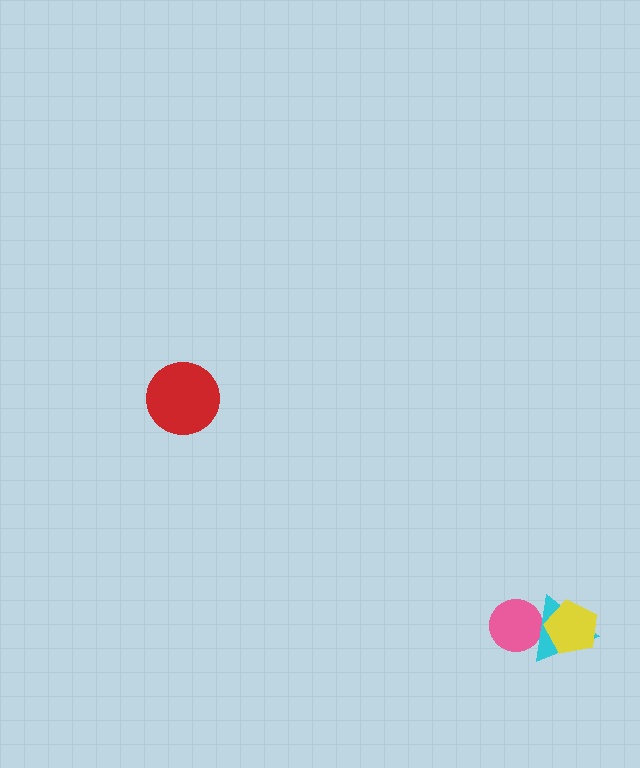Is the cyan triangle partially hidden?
Yes, it is partially covered by another shape.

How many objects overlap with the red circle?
0 objects overlap with the red circle.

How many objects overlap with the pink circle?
1 object overlaps with the pink circle.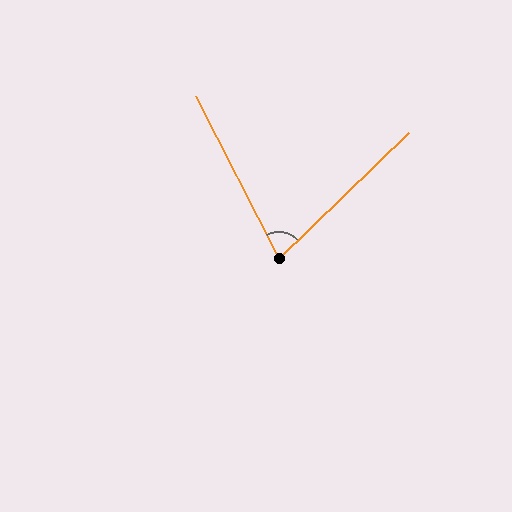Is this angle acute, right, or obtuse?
It is acute.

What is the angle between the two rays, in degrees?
Approximately 73 degrees.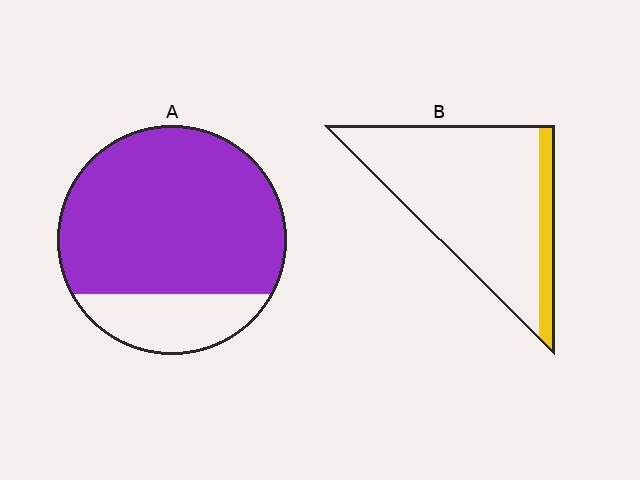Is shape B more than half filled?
No.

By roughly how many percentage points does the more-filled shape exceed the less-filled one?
By roughly 65 percentage points (A over B).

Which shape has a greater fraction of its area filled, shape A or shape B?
Shape A.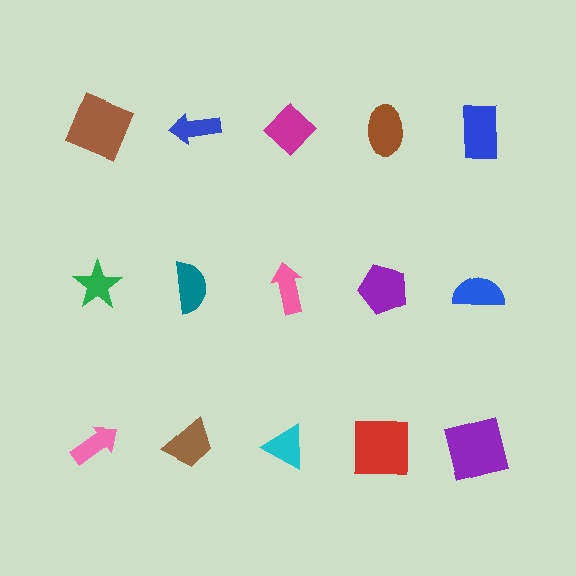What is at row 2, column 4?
A purple pentagon.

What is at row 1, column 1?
A brown square.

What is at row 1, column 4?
A brown ellipse.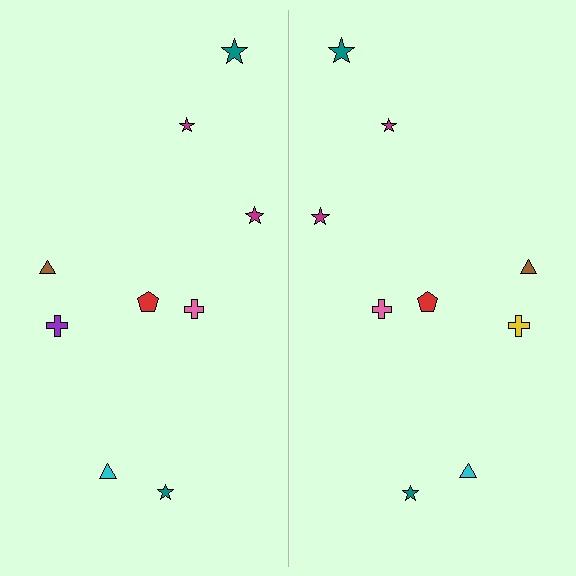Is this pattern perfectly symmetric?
No, the pattern is not perfectly symmetric. The yellow cross on the right side breaks the symmetry — its mirror counterpart is purple.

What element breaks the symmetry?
The yellow cross on the right side breaks the symmetry — its mirror counterpart is purple.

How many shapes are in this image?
There are 18 shapes in this image.